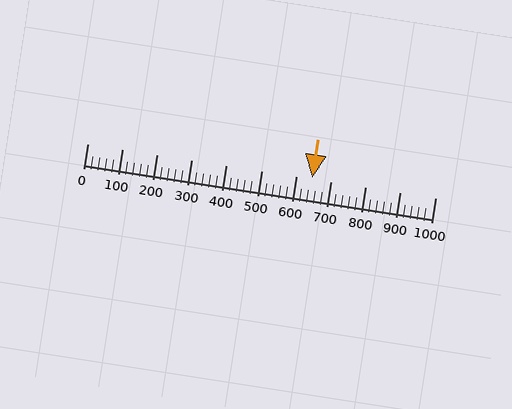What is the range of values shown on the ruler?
The ruler shows values from 0 to 1000.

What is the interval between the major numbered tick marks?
The major tick marks are spaced 100 units apart.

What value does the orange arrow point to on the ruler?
The orange arrow points to approximately 647.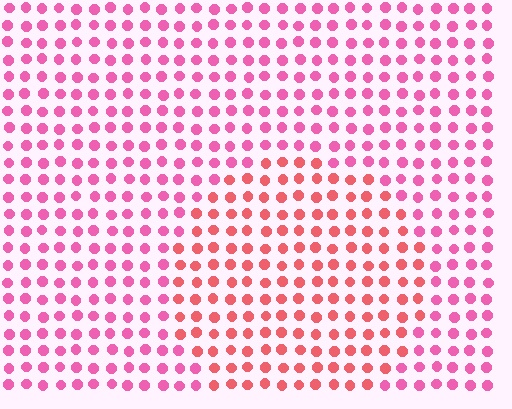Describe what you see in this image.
The image is filled with small pink elements in a uniform arrangement. A circle-shaped region is visible where the elements are tinted to a slightly different hue, forming a subtle color boundary.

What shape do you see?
I see a circle.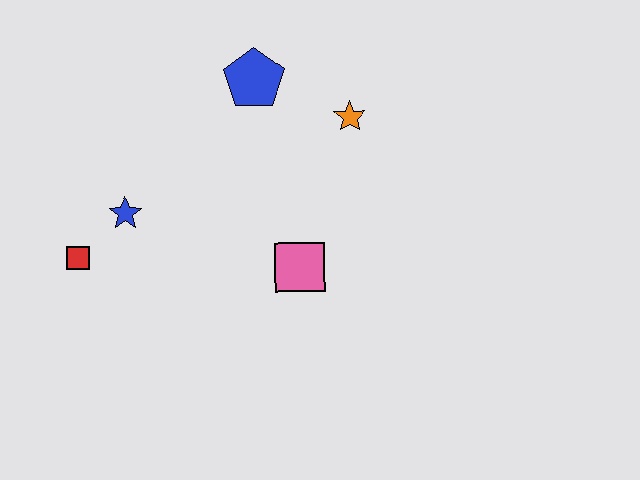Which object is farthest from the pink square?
The red square is farthest from the pink square.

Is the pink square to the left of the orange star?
Yes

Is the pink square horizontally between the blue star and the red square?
No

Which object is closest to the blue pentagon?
The orange star is closest to the blue pentagon.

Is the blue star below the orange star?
Yes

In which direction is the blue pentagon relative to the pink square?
The blue pentagon is above the pink square.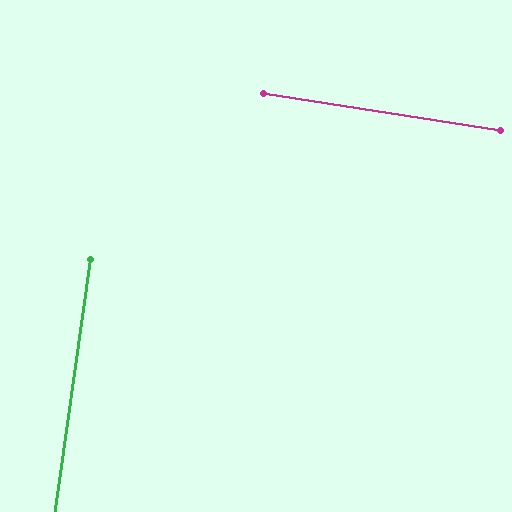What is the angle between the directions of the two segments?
Approximately 89 degrees.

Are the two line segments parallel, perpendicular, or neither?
Perpendicular — they meet at approximately 89°.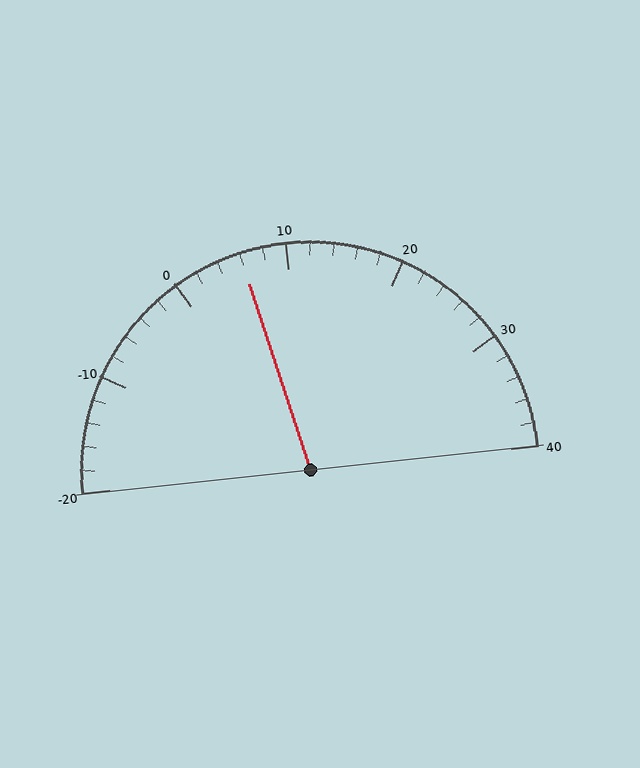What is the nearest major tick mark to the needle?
The nearest major tick mark is 10.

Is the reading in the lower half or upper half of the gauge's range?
The reading is in the lower half of the range (-20 to 40).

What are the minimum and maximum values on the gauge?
The gauge ranges from -20 to 40.